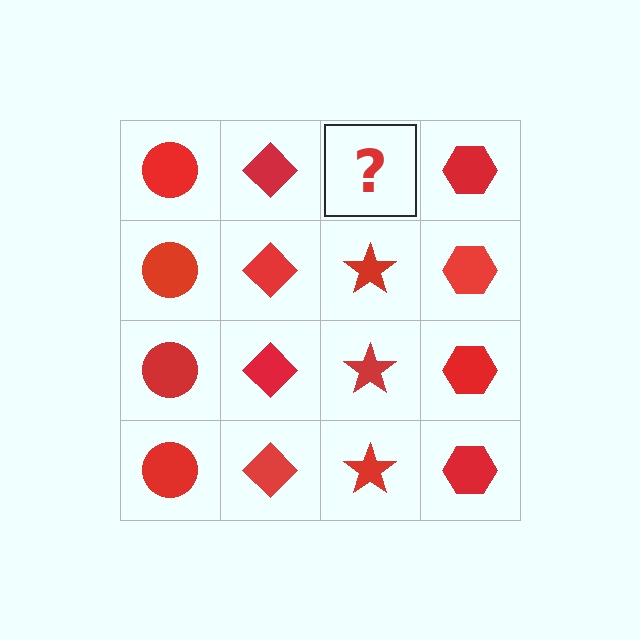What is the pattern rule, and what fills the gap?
The rule is that each column has a consistent shape. The gap should be filled with a red star.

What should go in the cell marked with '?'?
The missing cell should contain a red star.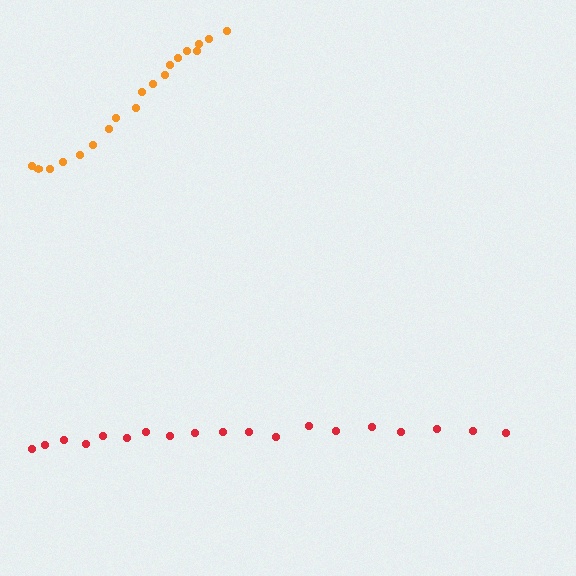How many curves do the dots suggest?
There are 2 distinct paths.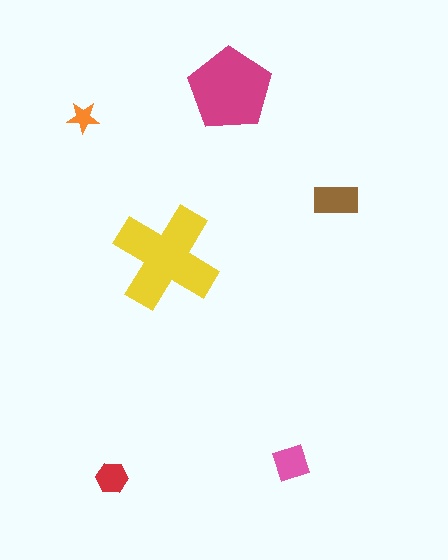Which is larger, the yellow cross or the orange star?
The yellow cross.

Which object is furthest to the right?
The brown rectangle is rightmost.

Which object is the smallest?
The orange star.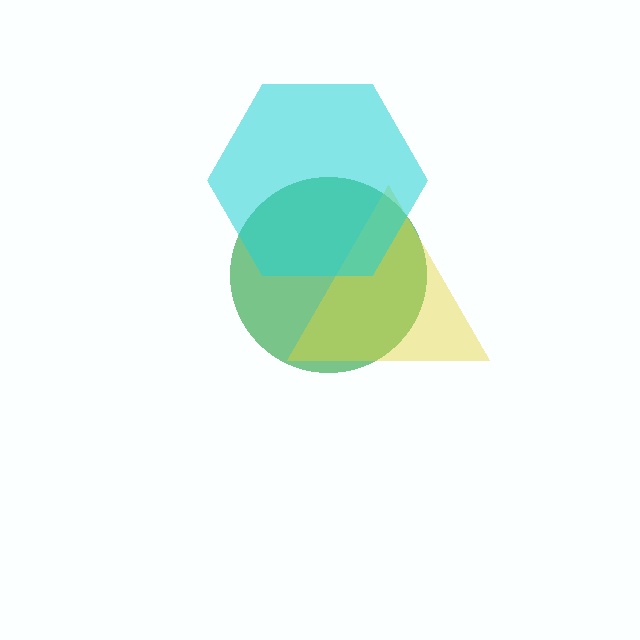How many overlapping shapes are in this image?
There are 3 overlapping shapes in the image.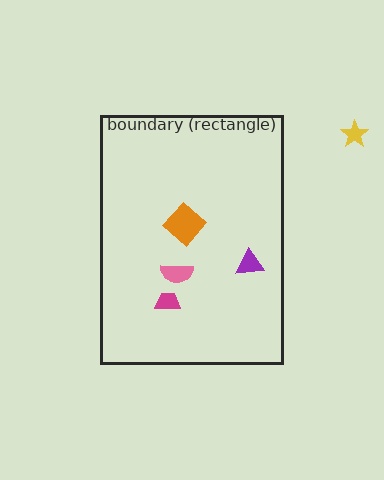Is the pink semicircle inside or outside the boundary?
Inside.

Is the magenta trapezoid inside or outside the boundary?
Inside.